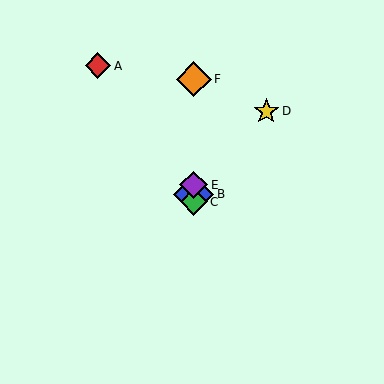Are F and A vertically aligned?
No, F is at x≈194 and A is at x≈98.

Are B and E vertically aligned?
Yes, both are at x≈194.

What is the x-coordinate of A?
Object A is at x≈98.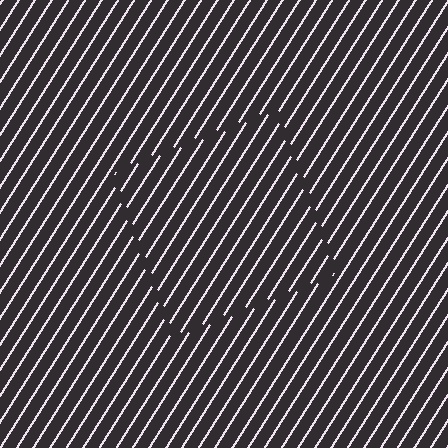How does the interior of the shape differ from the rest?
The interior of the shape contains the same grating, shifted by half a period — the contour is defined by the phase discontinuity where line-ends from the inner and outer gratings abut.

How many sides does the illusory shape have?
4 sides — the line-ends trace a square.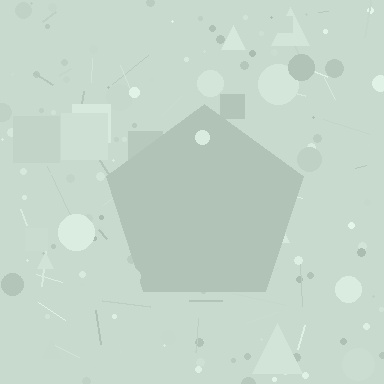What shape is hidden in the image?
A pentagon is hidden in the image.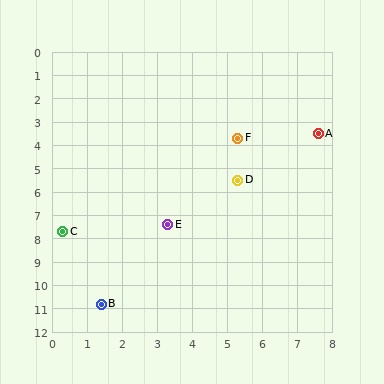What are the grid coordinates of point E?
Point E is at approximately (3.3, 7.4).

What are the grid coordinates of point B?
Point B is at approximately (1.4, 10.8).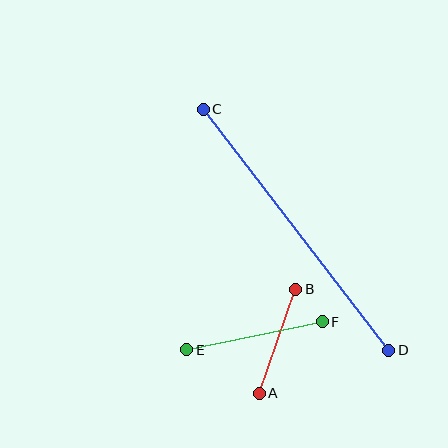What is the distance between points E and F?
The distance is approximately 138 pixels.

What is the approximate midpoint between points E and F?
The midpoint is at approximately (254, 336) pixels.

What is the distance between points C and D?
The distance is approximately 304 pixels.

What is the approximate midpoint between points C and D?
The midpoint is at approximately (296, 230) pixels.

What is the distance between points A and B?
The distance is approximately 110 pixels.